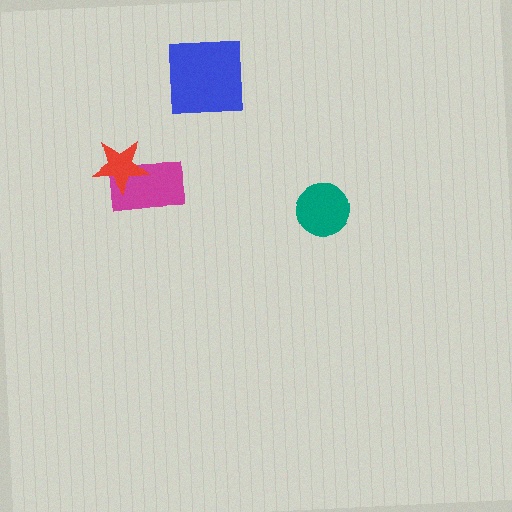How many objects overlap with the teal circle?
0 objects overlap with the teal circle.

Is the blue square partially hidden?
No, no other shape covers it.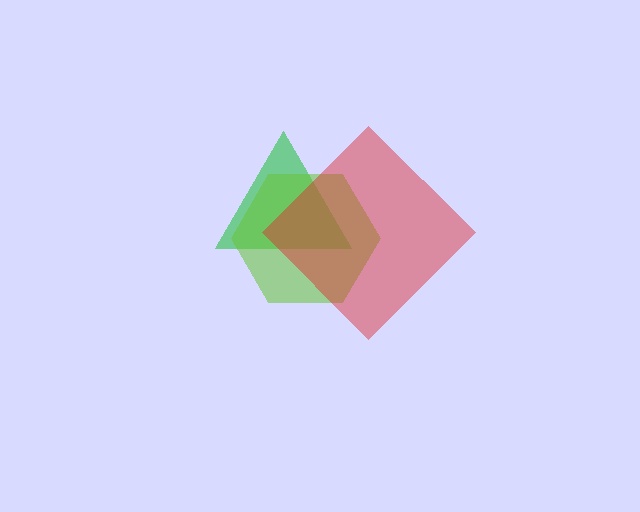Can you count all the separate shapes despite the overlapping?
Yes, there are 3 separate shapes.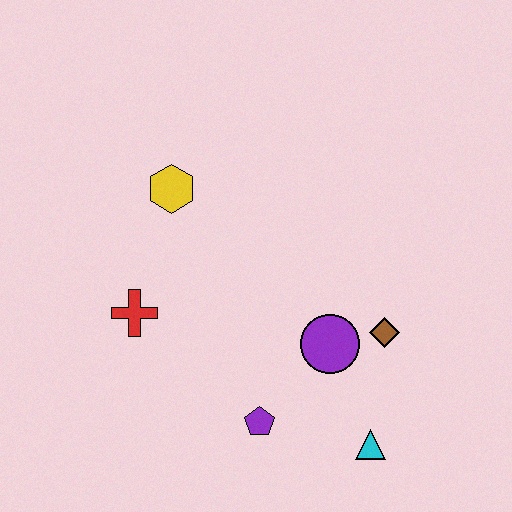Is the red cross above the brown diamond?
Yes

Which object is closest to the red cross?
The yellow hexagon is closest to the red cross.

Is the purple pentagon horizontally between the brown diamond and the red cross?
Yes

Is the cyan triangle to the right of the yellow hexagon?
Yes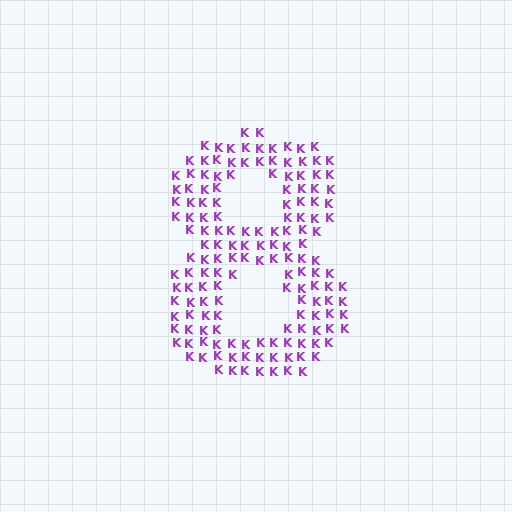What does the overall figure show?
The overall figure shows the digit 8.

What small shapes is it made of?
It is made of small letter K's.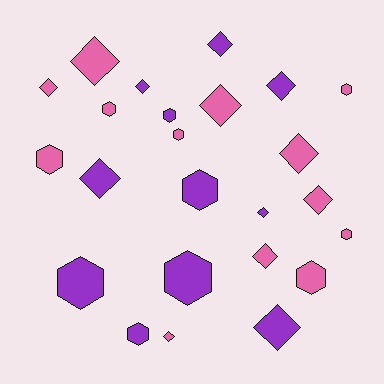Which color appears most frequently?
Pink, with 13 objects.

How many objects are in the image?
There are 24 objects.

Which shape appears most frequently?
Diamond, with 13 objects.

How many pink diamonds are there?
There are 7 pink diamonds.